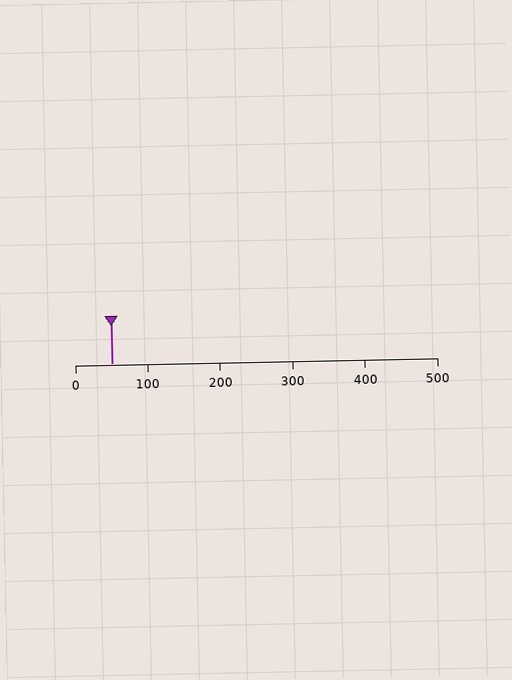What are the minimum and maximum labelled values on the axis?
The axis runs from 0 to 500.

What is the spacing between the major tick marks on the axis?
The major ticks are spaced 100 apart.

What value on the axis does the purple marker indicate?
The marker indicates approximately 50.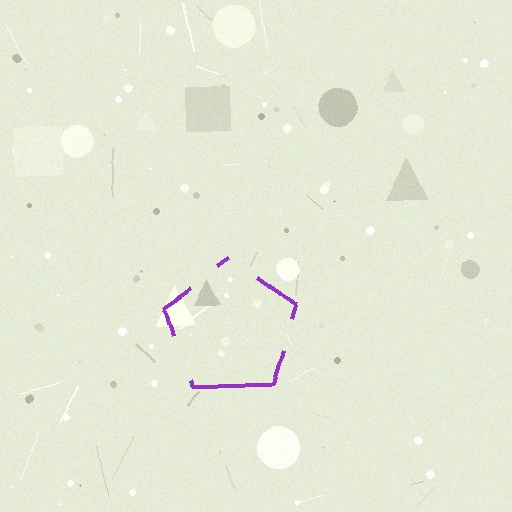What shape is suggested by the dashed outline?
The dashed outline suggests a pentagon.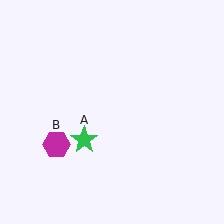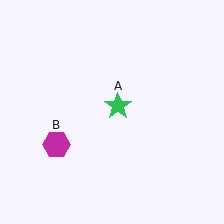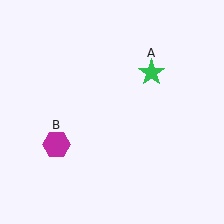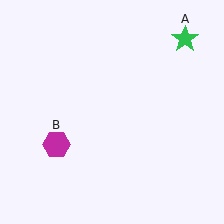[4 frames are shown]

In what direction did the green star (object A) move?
The green star (object A) moved up and to the right.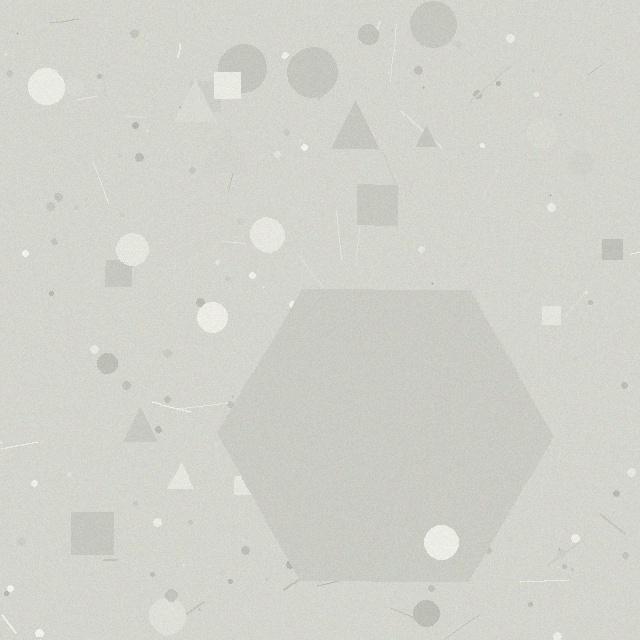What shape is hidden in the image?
A hexagon is hidden in the image.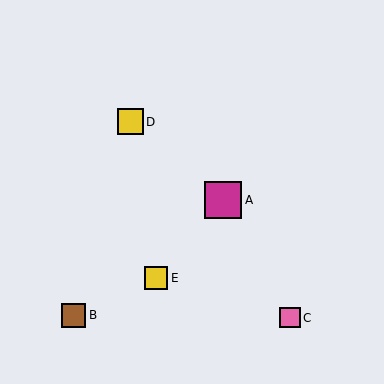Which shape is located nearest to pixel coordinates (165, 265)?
The yellow square (labeled E) at (156, 278) is nearest to that location.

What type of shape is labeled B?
Shape B is a brown square.